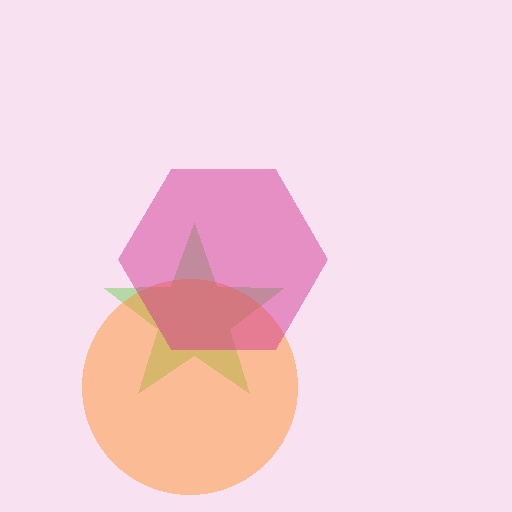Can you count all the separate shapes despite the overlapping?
Yes, there are 3 separate shapes.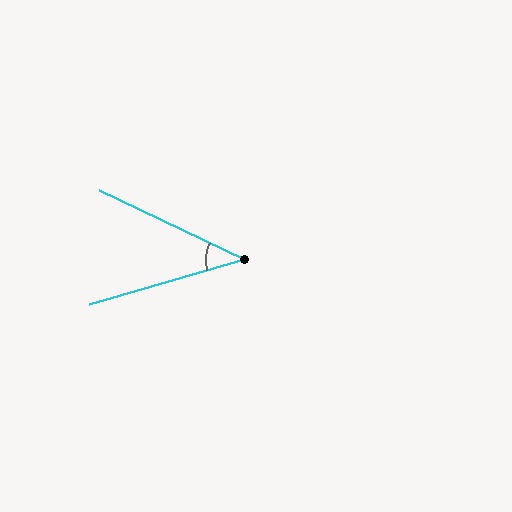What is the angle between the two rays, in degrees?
Approximately 42 degrees.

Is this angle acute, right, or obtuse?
It is acute.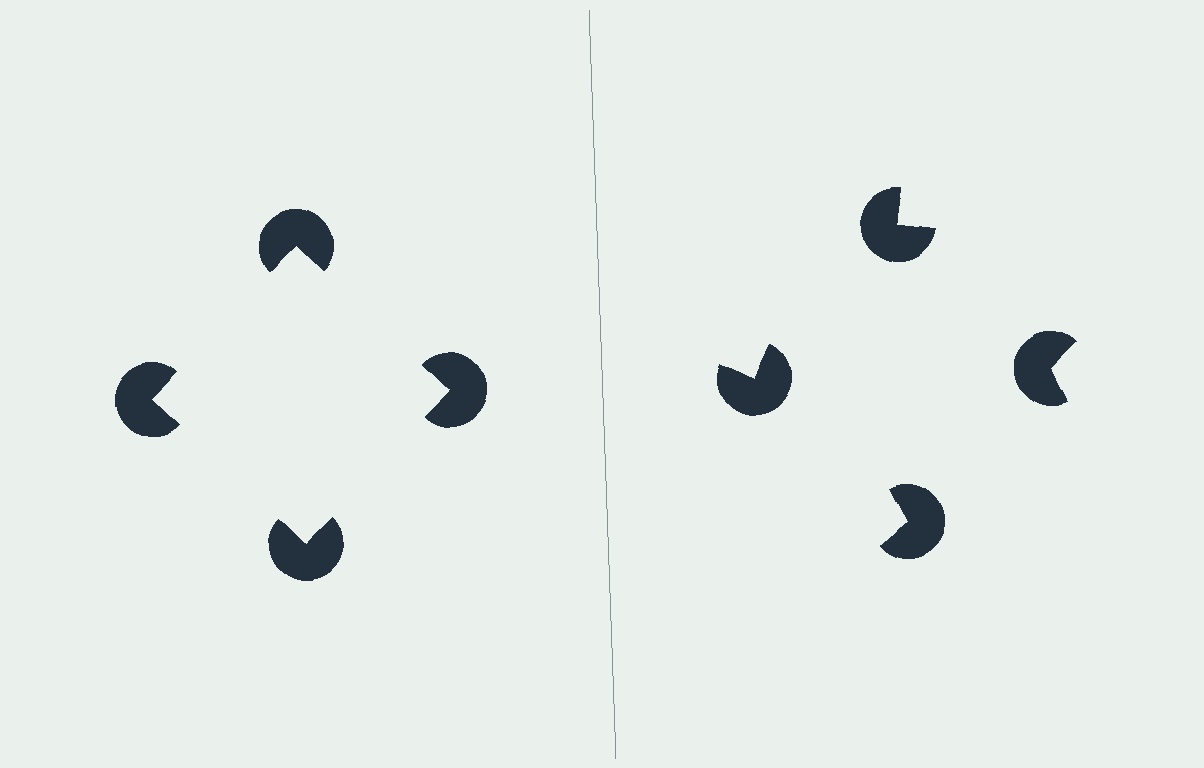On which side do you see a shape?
An illusory square appears on the left side. On the right side the wedge cuts are rotated, so no coherent shape forms.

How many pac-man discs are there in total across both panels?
8 — 4 on each side.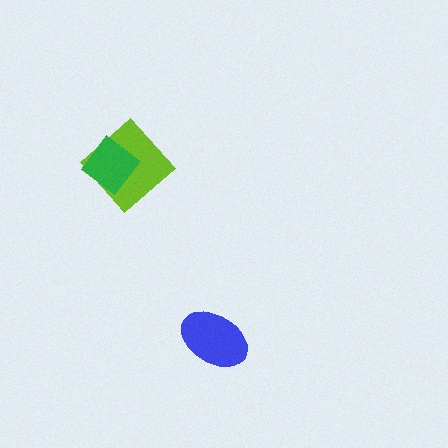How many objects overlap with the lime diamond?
1 object overlaps with the lime diamond.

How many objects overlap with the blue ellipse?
0 objects overlap with the blue ellipse.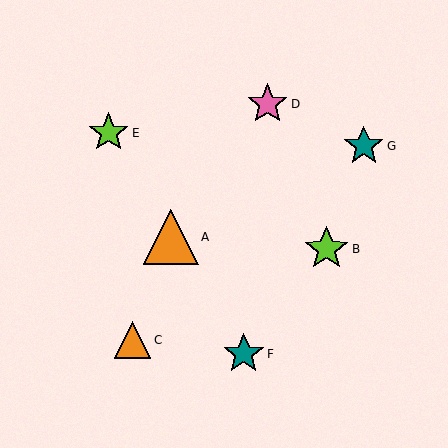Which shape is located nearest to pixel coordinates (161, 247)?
The orange triangle (labeled A) at (171, 237) is nearest to that location.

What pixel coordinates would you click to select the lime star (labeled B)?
Click at (327, 249) to select the lime star B.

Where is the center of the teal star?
The center of the teal star is at (244, 354).